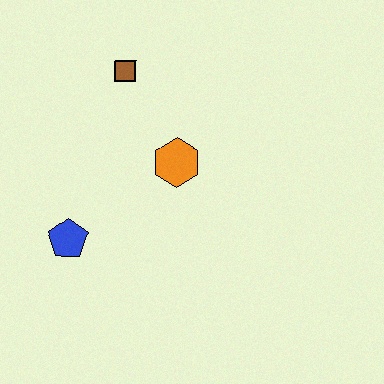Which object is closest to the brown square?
The orange hexagon is closest to the brown square.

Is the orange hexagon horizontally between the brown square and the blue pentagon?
No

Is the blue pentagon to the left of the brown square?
Yes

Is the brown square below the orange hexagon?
No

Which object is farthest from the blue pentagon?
The brown square is farthest from the blue pentagon.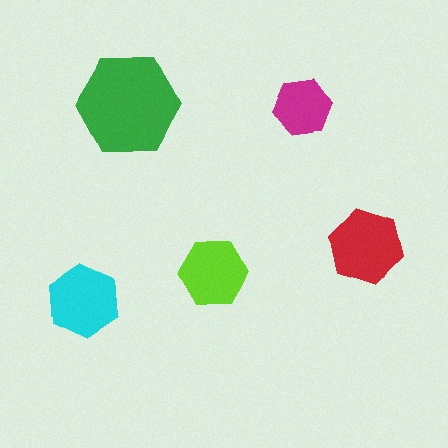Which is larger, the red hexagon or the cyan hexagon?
The red one.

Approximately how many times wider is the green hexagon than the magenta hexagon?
About 2 times wider.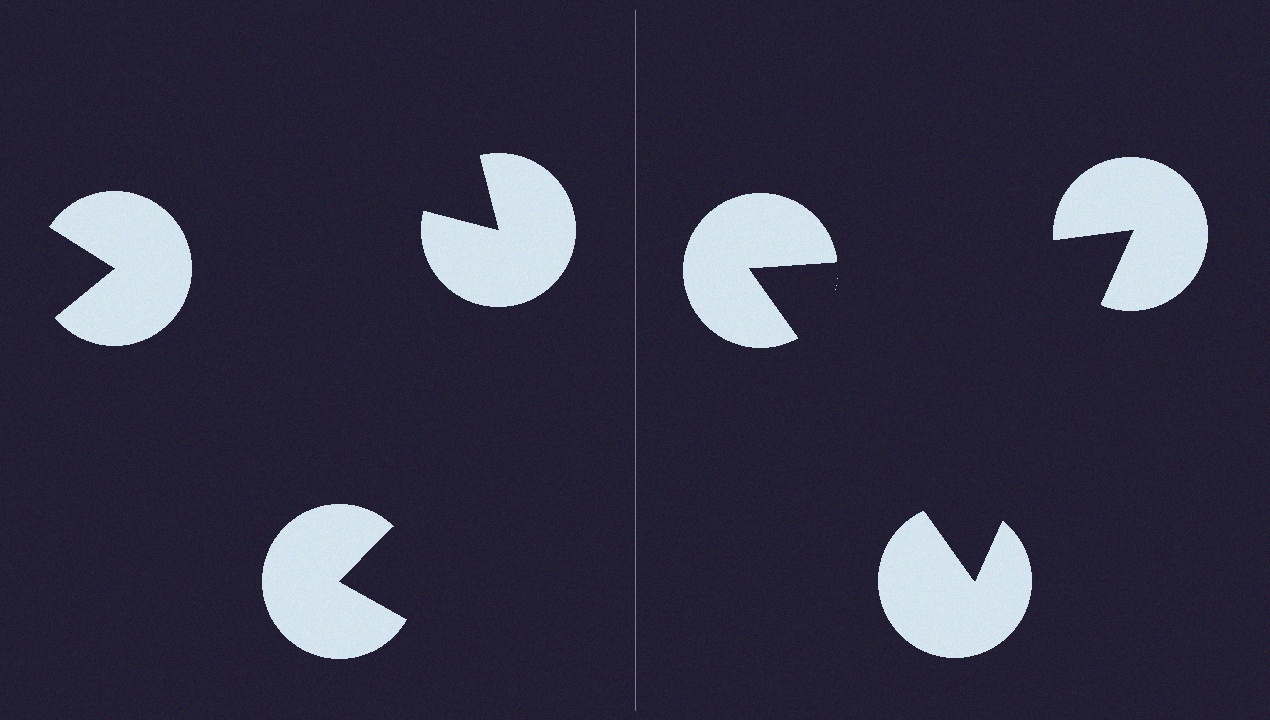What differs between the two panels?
The pac-man discs are positioned identically on both sides; only the wedge orientations differ. On the right they align to a triangle; on the left they are misaligned.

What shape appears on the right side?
An illusory triangle.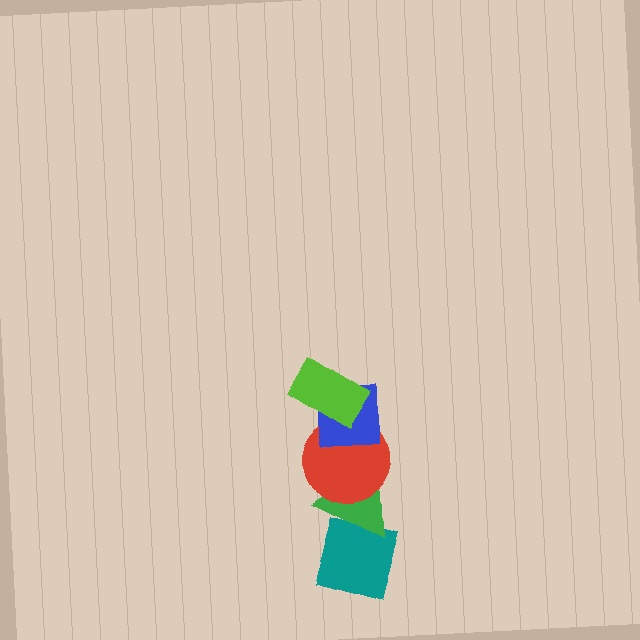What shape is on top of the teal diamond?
The green triangle is on top of the teal diamond.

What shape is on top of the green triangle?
The red circle is on top of the green triangle.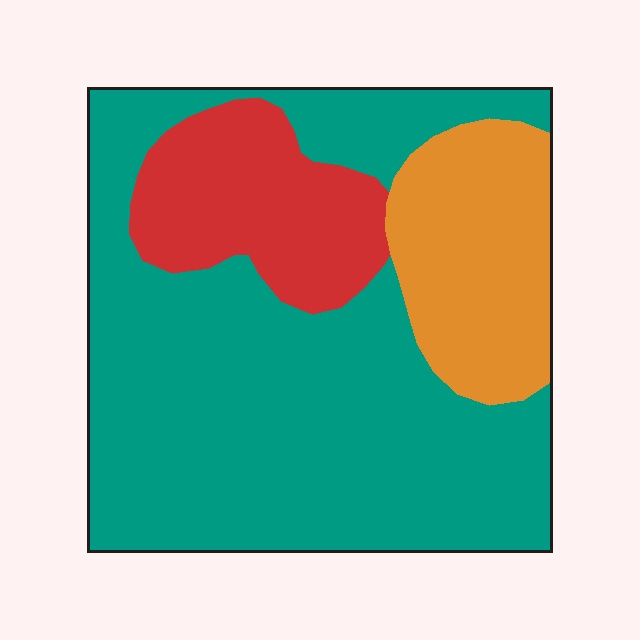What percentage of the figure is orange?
Orange takes up between a sixth and a third of the figure.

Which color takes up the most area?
Teal, at roughly 65%.